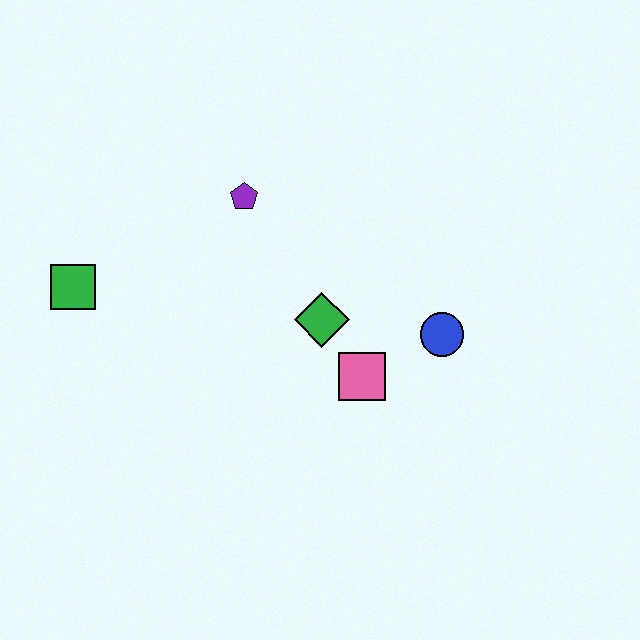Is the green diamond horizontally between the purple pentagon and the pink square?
Yes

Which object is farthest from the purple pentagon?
The blue circle is farthest from the purple pentagon.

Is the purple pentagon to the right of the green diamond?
No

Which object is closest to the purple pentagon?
The green diamond is closest to the purple pentagon.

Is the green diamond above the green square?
No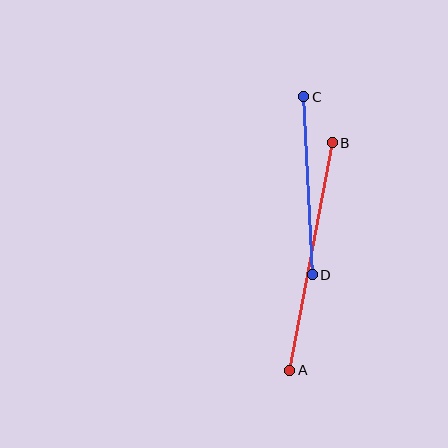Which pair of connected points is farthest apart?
Points A and B are farthest apart.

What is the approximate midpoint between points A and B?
The midpoint is at approximately (311, 257) pixels.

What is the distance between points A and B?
The distance is approximately 232 pixels.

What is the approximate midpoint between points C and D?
The midpoint is at approximately (308, 186) pixels.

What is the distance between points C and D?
The distance is approximately 179 pixels.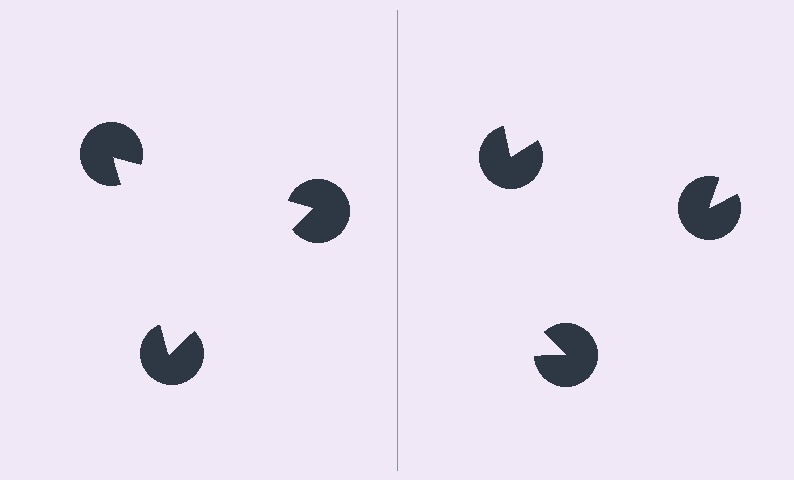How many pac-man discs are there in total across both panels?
6 — 3 on each side.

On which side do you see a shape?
An illusory triangle appears on the left side. On the right side the wedge cuts are rotated, so no coherent shape forms.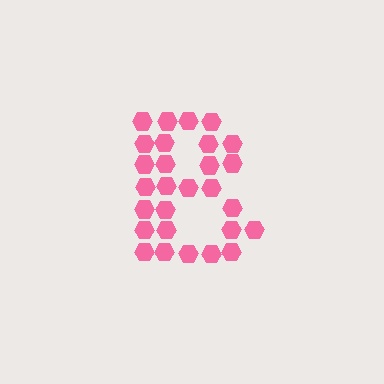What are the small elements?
The small elements are hexagons.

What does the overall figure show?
The overall figure shows the letter B.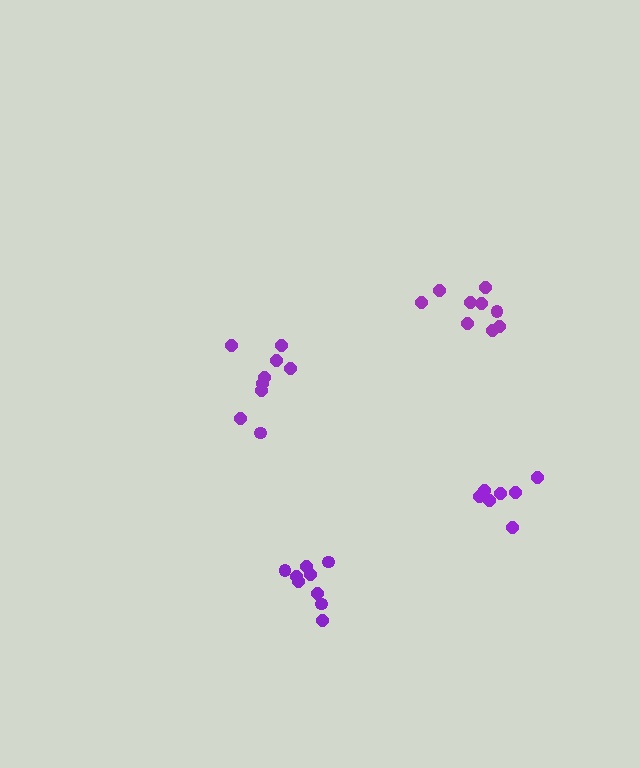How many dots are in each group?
Group 1: 9 dots, Group 2: 10 dots, Group 3: 7 dots, Group 4: 9 dots (35 total).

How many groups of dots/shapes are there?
There are 4 groups.